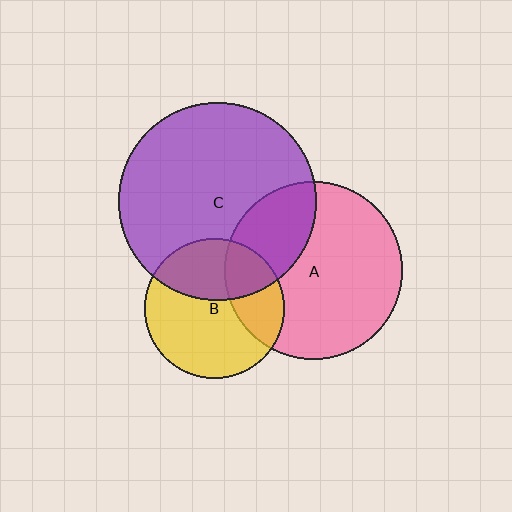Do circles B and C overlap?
Yes.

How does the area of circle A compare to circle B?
Approximately 1.6 times.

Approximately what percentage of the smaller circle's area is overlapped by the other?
Approximately 35%.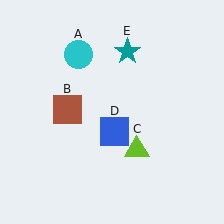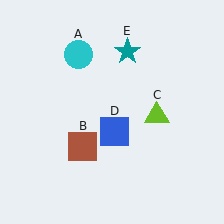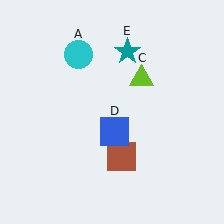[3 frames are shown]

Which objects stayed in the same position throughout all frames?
Cyan circle (object A) and blue square (object D) and teal star (object E) remained stationary.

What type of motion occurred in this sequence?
The brown square (object B), lime triangle (object C) rotated counterclockwise around the center of the scene.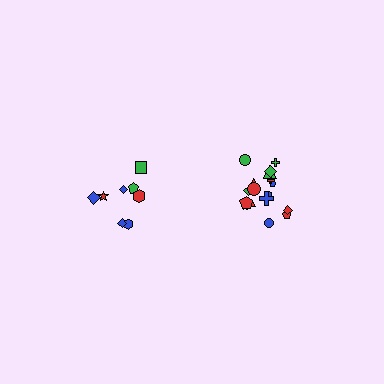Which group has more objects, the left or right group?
The right group.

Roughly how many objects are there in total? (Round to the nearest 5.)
Roughly 25 objects in total.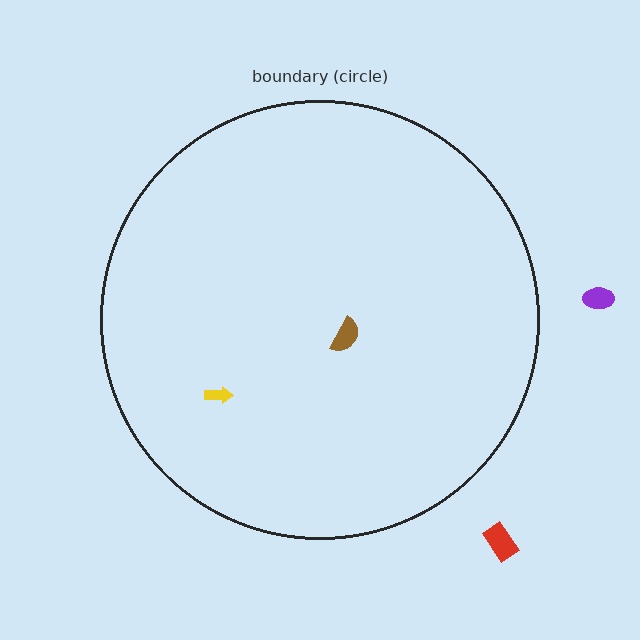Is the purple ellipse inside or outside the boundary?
Outside.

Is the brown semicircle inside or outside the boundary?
Inside.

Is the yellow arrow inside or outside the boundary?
Inside.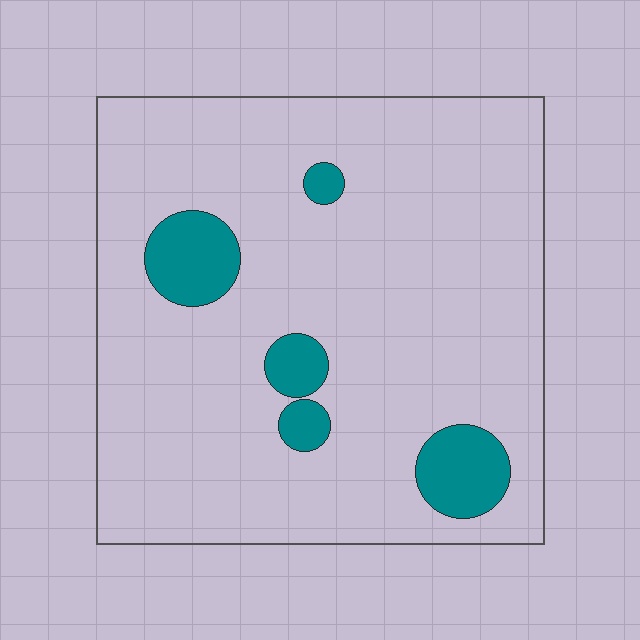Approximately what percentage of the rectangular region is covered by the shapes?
Approximately 10%.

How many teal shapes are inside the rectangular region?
5.